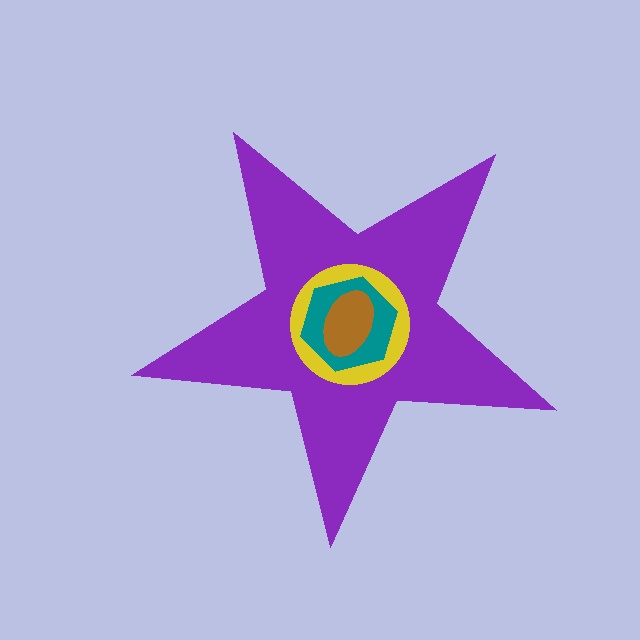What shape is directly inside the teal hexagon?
The brown ellipse.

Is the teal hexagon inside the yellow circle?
Yes.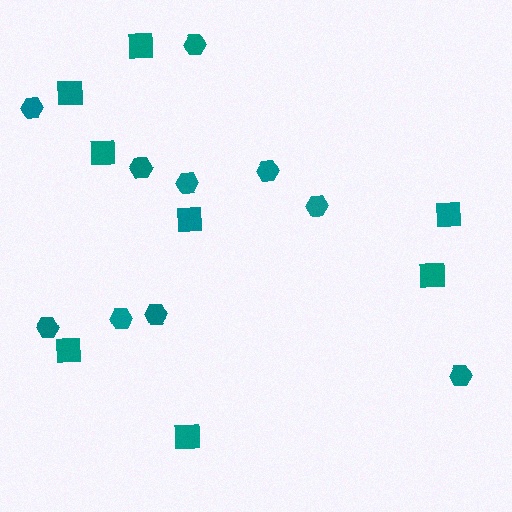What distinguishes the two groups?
There are 2 groups: one group of hexagons (10) and one group of squares (8).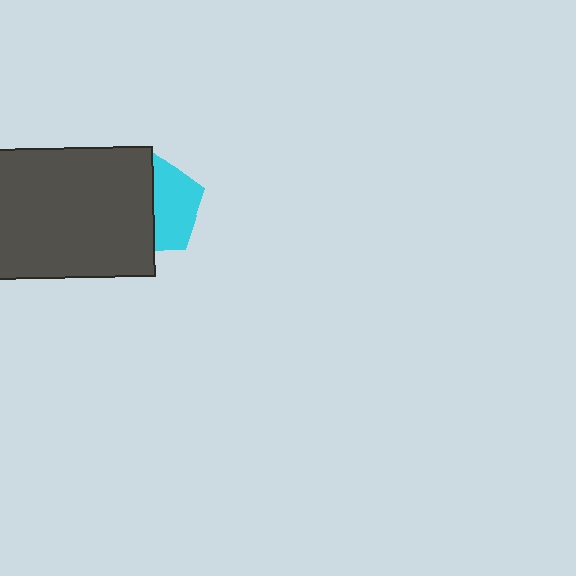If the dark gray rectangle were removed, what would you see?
You would see the complete cyan pentagon.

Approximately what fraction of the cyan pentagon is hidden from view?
Roughly 51% of the cyan pentagon is hidden behind the dark gray rectangle.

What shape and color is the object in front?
The object in front is a dark gray rectangle.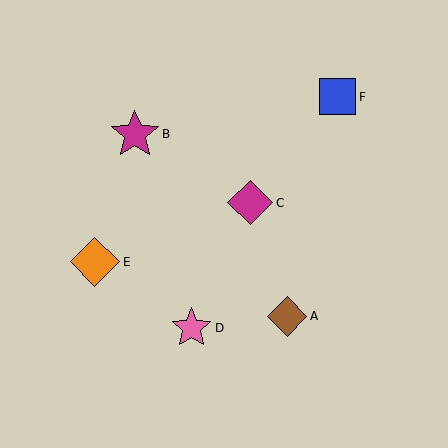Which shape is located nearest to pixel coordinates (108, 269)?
The orange diamond (labeled E) at (95, 262) is nearest to that location.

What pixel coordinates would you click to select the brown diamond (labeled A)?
Click at (287, 316) to select the brown diamond A.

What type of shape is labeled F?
Shape F is a blue square.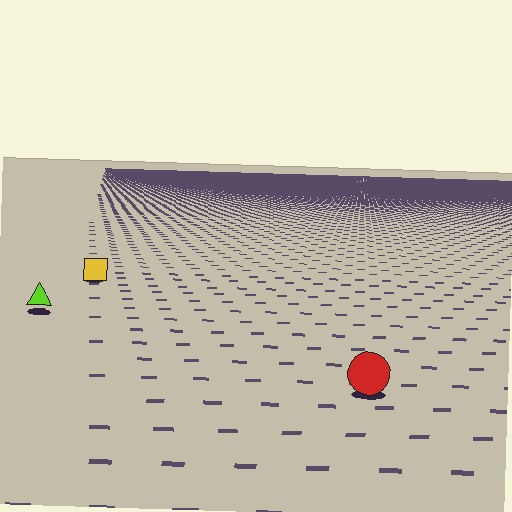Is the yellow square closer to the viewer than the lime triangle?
No. The lime triangle is closer — you can tell from the texture gradient: the ground texture is coarser near it.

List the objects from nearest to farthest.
From nearest to farthest: the red circle, the lime triangle, the yellow square.